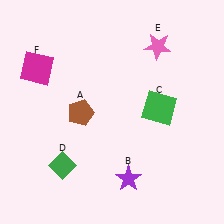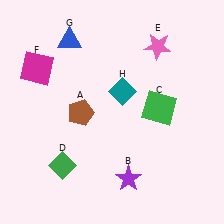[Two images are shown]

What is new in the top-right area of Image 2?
A teal diamond (H) was added in the top-right area of Image 2.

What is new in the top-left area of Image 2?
A blue triangle (G) was added in the top-left area of Image 2.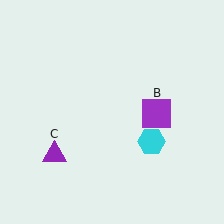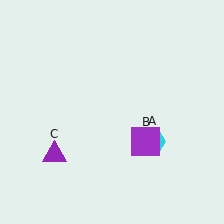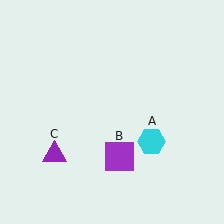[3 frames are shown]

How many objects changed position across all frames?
1 object changed position: purple square (object B).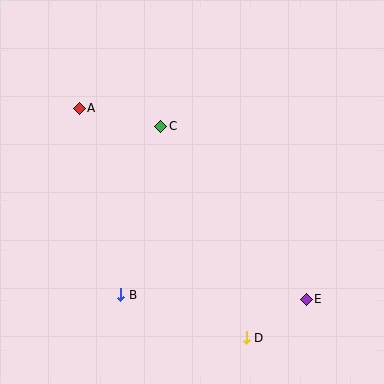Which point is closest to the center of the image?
Point C at (161, 126) is closest to the center.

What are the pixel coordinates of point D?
Point D is at (246, 338).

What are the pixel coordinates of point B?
Point B is at (121, 295).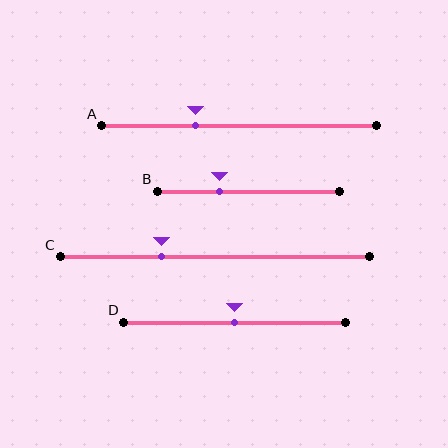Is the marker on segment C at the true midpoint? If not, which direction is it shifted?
No, the marker on segment C is shifted to the left by about 17% of the segment length.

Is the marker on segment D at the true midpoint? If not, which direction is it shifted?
Yes, the marker on segment D is at the true midpoint.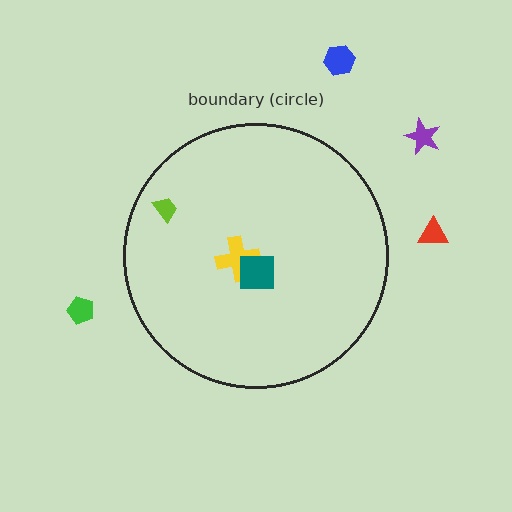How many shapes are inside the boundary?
3 inside, 4 outside.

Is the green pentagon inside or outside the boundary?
Outside.